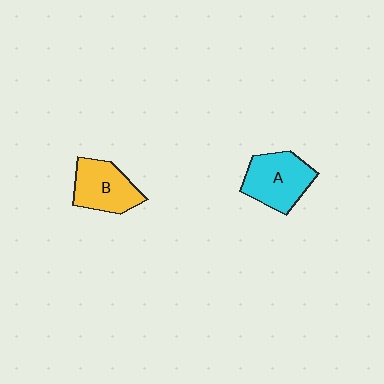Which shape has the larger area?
Shape A (cyan).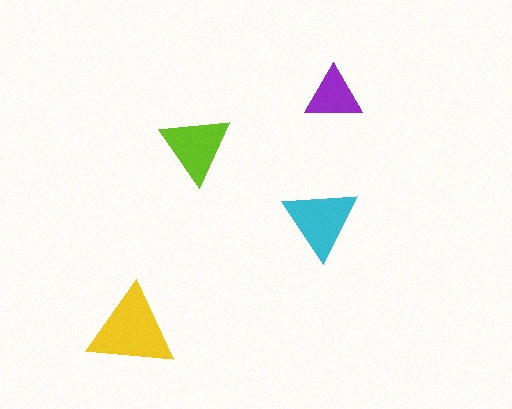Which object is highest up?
The purple triangle is topmost.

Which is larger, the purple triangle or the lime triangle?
The lime one.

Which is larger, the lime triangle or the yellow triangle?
The yellow one.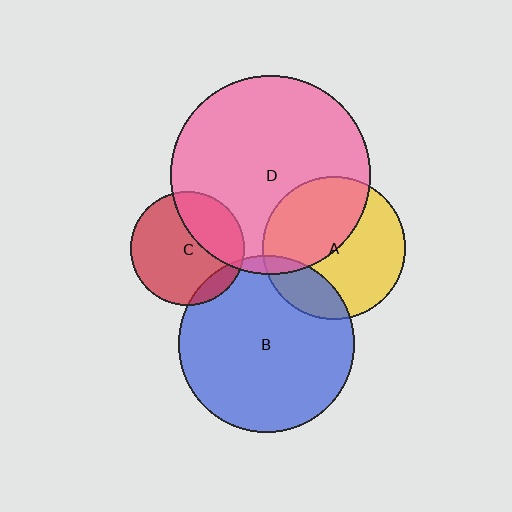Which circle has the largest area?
Circle D (pink).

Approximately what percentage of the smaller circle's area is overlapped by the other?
Approximately 20%.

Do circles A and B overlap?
Yes.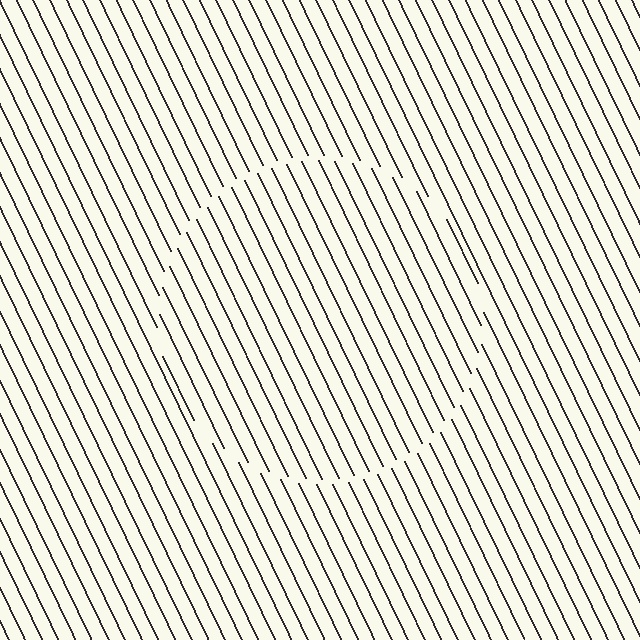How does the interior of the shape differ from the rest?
The interior of the shape contains the same grating, shifted by half a period — the contour is defined by the phase discontinuity where line-ends from the inner and outer gratings abut.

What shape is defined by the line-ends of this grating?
An illusory circle. The interior of the shape contains the same grating, shifted by half a period — the contour is defined by the phase discontinuity where line-ends from the inner and outer gratings abut.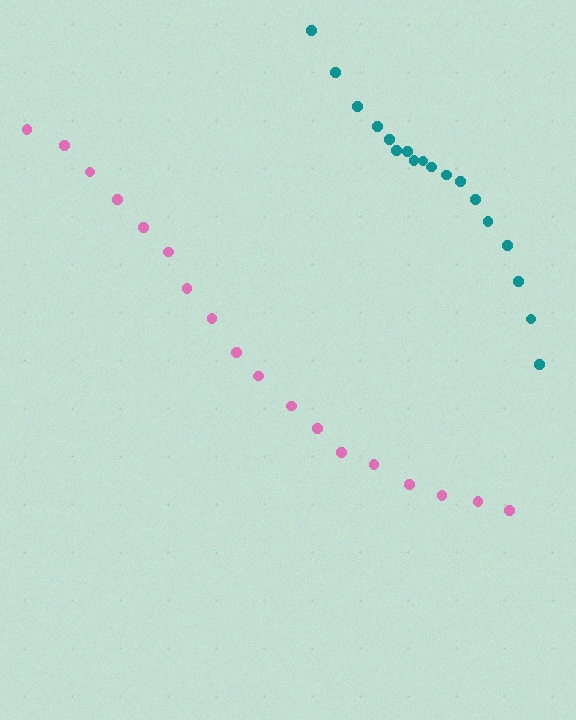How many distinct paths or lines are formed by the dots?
There are 2 distinct paths.